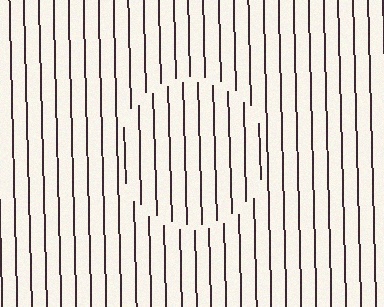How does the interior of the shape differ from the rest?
The interior of the shape contains the same grating, shifted by half a period — the contour is defined by the phase discontinuity where line-ends from the inner and outer gratings abut.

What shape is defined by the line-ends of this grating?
An illusory circle. The interior of the shape contains the same grating, shifted by half a period — the contour is defined by the phase discontinuity where line-ends from the inner and outer gratings abut.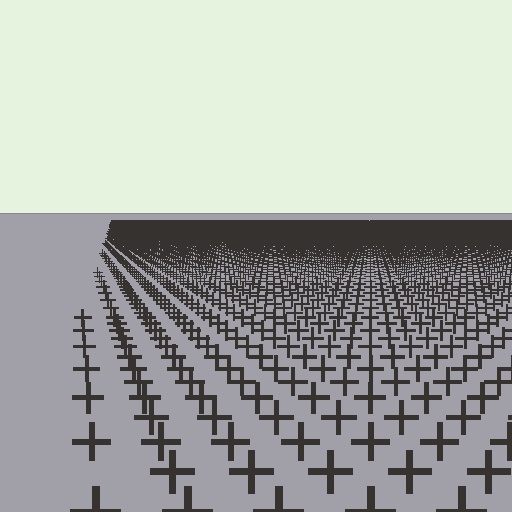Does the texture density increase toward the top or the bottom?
Density increases toward the top.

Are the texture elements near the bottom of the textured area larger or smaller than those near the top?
Larger. Near the bottom, elements are closer to the viewer and appear at a bigger on-screen size.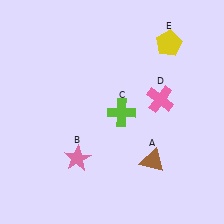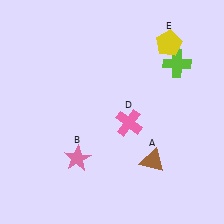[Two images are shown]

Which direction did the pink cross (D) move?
The pink cross (D) moved left.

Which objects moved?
The objects that moved are: the lime cross (C), the pink cross (D).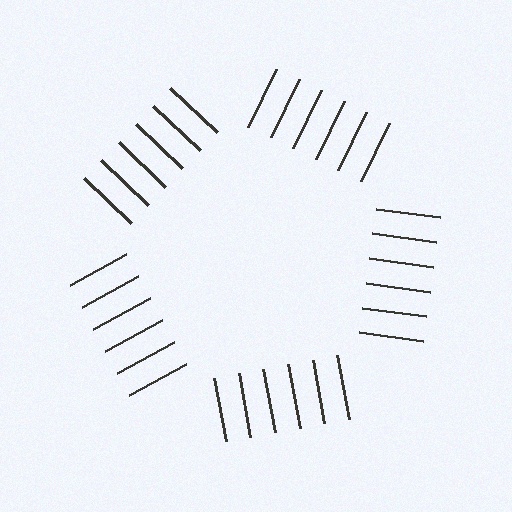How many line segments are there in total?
30 — 6 along each of the 5 edges.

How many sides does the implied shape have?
5 sides — the line-ends trace a pentagon.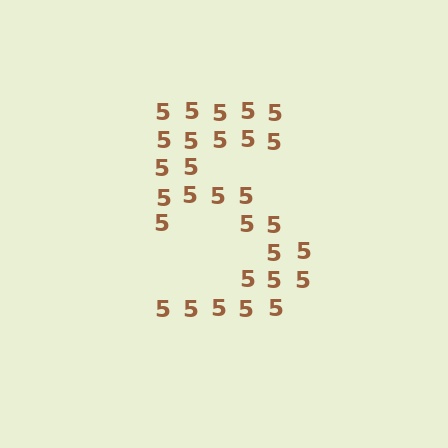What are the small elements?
The small elements are digit 5's.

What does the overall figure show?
The overall figure shows the digit 5.